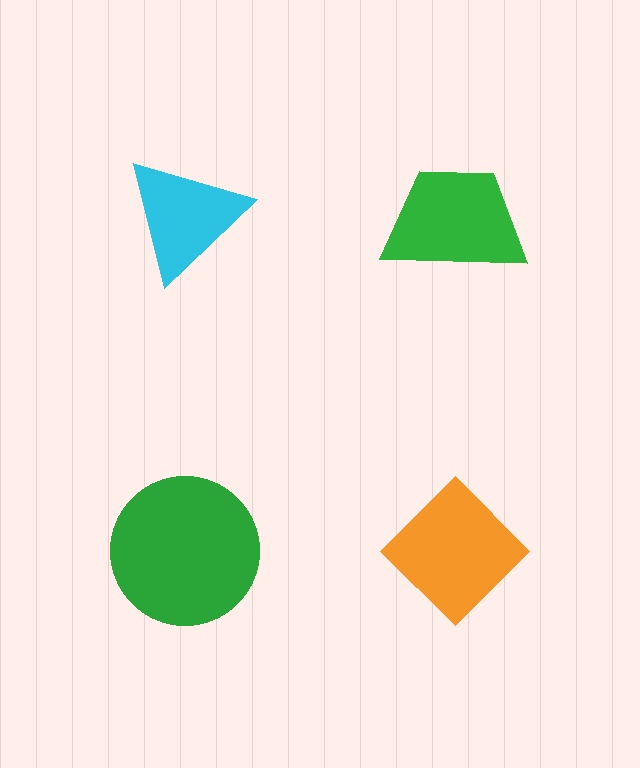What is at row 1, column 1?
A cyan triangle.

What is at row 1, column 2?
A green trapezoid.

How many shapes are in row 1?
2 shapes.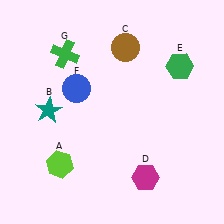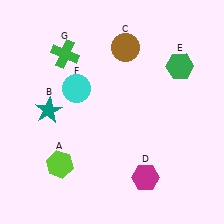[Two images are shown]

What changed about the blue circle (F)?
In Image 1, F is blue. In Image 2, it changed to cyan.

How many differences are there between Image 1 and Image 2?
There is 1 difference between the two images.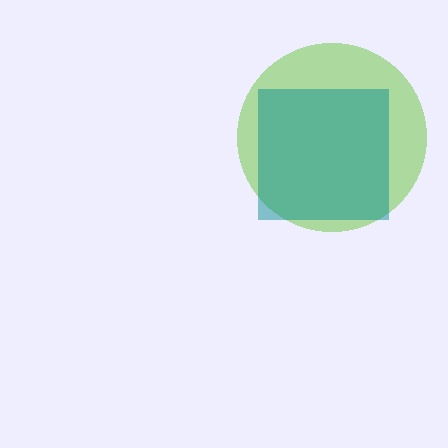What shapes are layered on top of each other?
The layered shapes are: a lime circle, a teal square.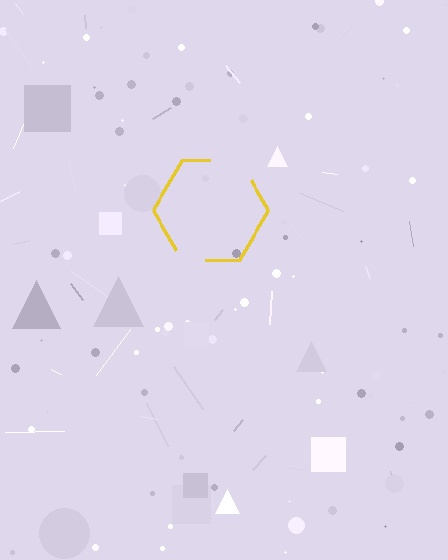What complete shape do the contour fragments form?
The contour fragments form a hexagon.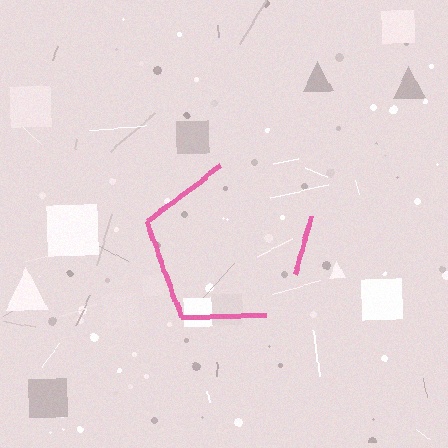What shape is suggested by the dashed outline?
The dashed outline suggests a pentagon.